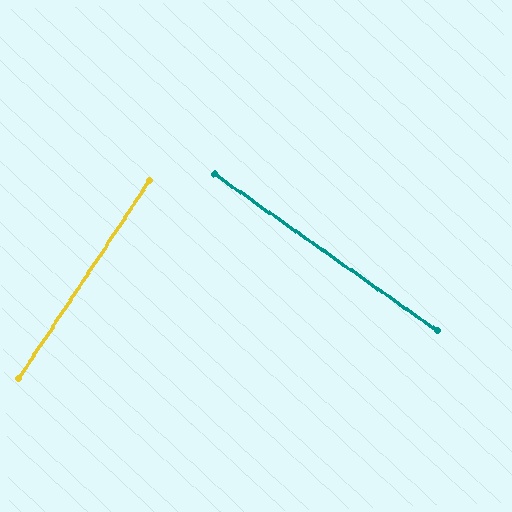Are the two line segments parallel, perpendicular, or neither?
Perpendicular — they meet at approximately 88°.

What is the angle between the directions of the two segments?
Approximately 88 degrees.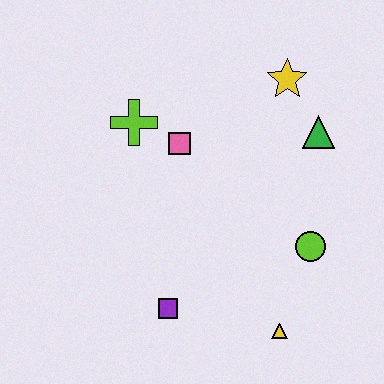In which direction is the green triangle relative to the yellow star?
The green triangle is below the yellow star.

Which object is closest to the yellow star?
The green triangle is closest to the yellow star.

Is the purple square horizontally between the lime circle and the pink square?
No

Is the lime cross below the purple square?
No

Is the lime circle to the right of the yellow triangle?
Yes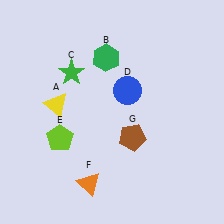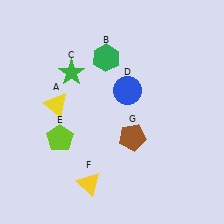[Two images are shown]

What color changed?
The triangle (F) changed from orange in Image 1 to yellow in Image 2.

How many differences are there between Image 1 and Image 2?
There is 1 difference between the two images.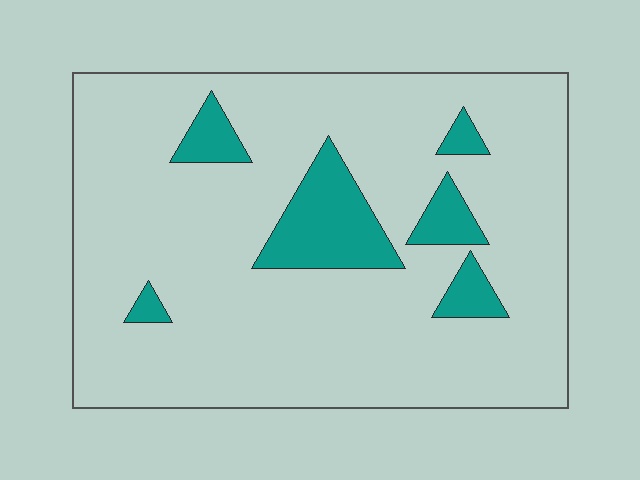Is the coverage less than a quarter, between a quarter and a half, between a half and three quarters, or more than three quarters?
Less than a quarter.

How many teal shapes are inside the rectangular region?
6.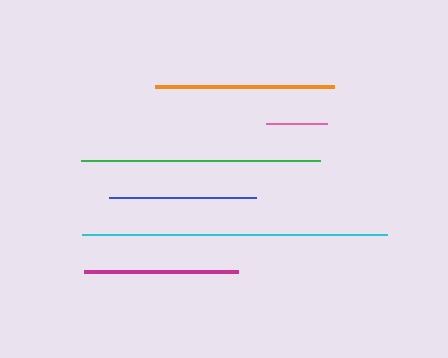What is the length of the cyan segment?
The cyan segment is approximately 305 pixels long.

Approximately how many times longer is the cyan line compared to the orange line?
The cyan line is approximately 1.7 times the length of the orange line.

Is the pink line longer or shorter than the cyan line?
The cyan line is longer than the pink line.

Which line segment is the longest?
The cyan line is the longest at approximately 305 pixels.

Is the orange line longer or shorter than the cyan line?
The cyan line is longer than the orange line.